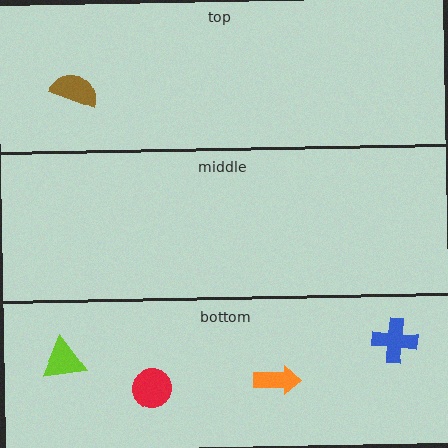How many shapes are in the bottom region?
4.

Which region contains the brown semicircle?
The top region.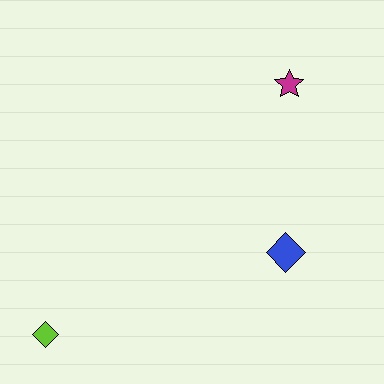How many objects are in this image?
There are 3 objects.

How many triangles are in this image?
There are no triangles.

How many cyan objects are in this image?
There are no cyan objects.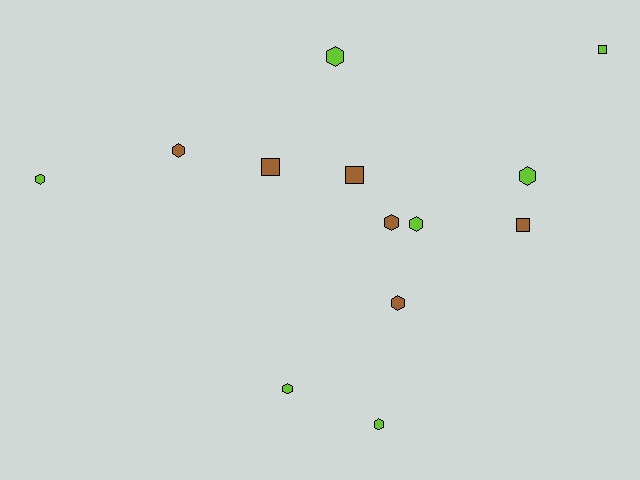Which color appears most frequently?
Lime, with 7 objects.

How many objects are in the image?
There are 13 objects.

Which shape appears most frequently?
Hexagon, with 9 objects.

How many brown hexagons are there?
There are 3 brown hexagons.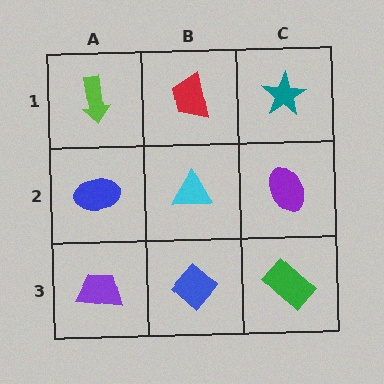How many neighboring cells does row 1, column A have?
2.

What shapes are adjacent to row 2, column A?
A lime arrow (row 1, column A), a purple trapezoid (row 3, column A), a cyan triangle (row 2, column B).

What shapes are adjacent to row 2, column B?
A red trapezoid (row 1, column B), a blue diamond (row 3, column B), a blue ellipse (row 2, column A), a purple ellipse (row 2, column C).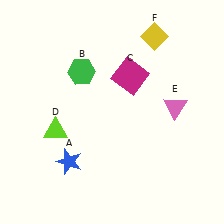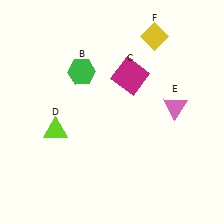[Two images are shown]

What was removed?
The blue star (A) was removed in Image 2.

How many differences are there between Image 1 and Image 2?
There is 1 difference between the two images.